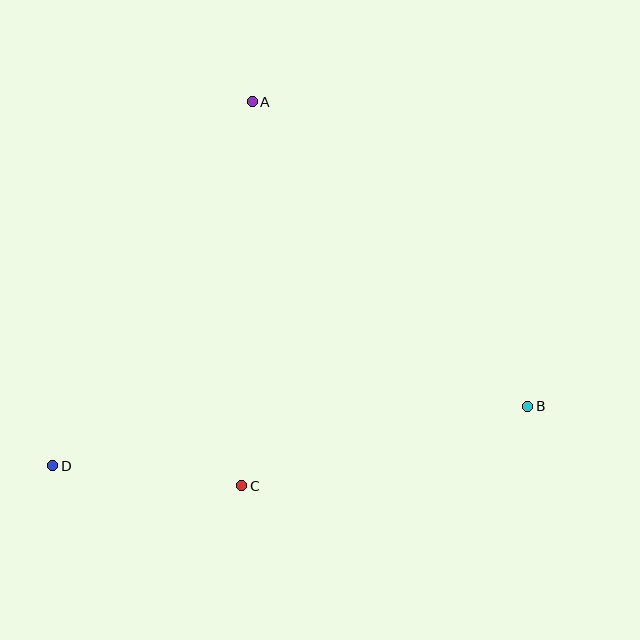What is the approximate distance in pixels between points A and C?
The distance between A and C is approximately 384 pixels.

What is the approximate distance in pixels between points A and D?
The distance between A and D is approximately 415 pixels.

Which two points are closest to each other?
Points C and D are closest to each other.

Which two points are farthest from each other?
Points B and D are farthest from each other.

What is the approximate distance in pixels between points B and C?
The distance between B and C is approximately 297 pixels.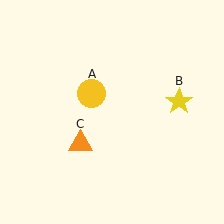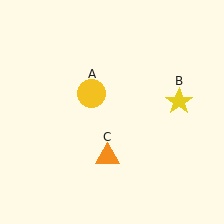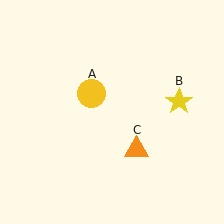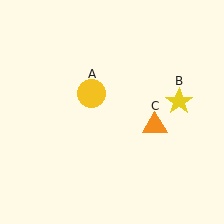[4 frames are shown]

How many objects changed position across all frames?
1 object changed position: orange triangle (object C).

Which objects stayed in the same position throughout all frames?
Yellow circle (object A) and yellow star (object B) remained stationary.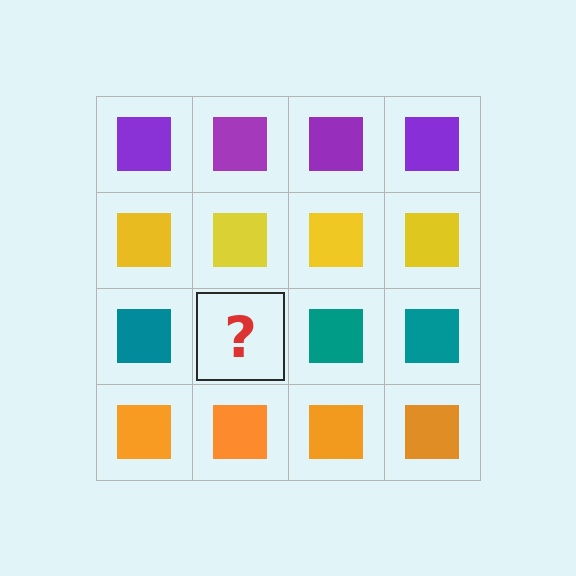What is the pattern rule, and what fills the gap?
The rule is that each row has a consistent color. The gap should be filled with a teal square.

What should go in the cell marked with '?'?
The missing cell should contain a teal square.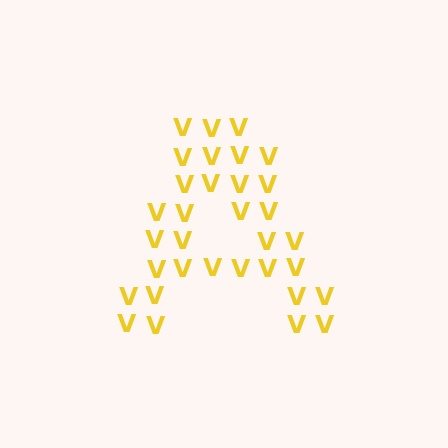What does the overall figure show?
The overall figure shows the letter A.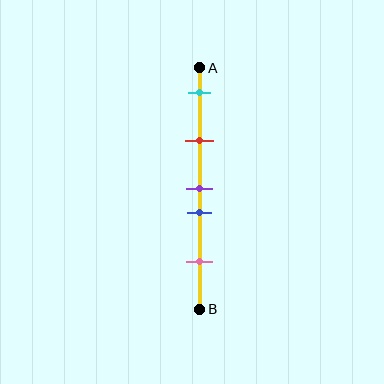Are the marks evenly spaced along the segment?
No, the marks are not evenly spaced.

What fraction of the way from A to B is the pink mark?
The pink mark is approximately 80% (0.8) of the way from A to B.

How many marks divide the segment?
There are 5 marks dividing the segment.